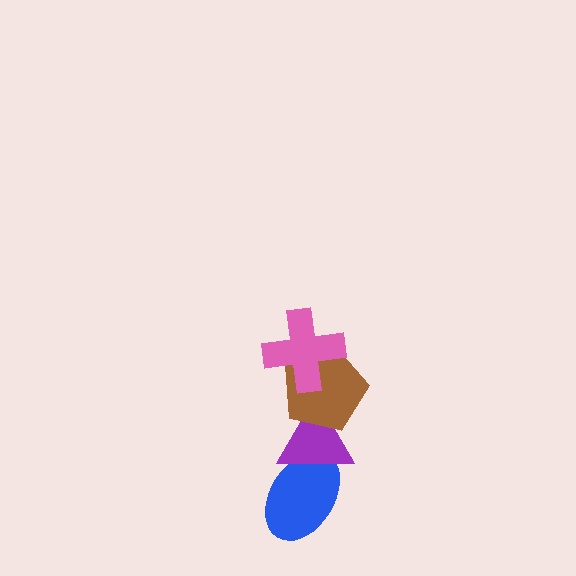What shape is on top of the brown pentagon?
The pink cross is on top of the brown pentagon.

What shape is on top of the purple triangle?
The brown pentagon is on top of the purple triangle.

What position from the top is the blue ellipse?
The blue ellipse is 4th from the top.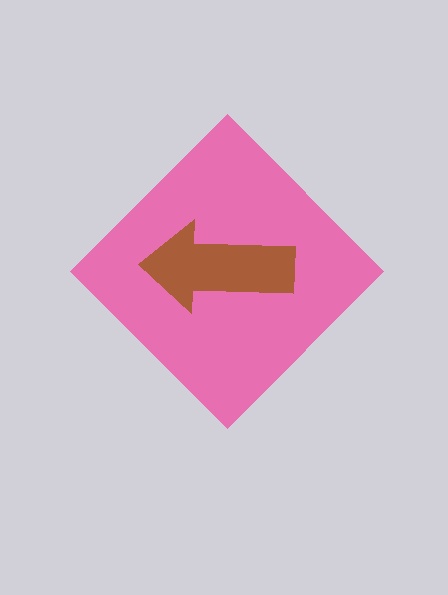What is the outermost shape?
The pink diamond.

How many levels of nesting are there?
2.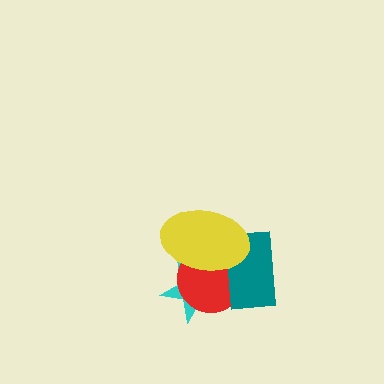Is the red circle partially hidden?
Yes, it is partially covered by another shape.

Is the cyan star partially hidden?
Yes, it is partially covered by another shape.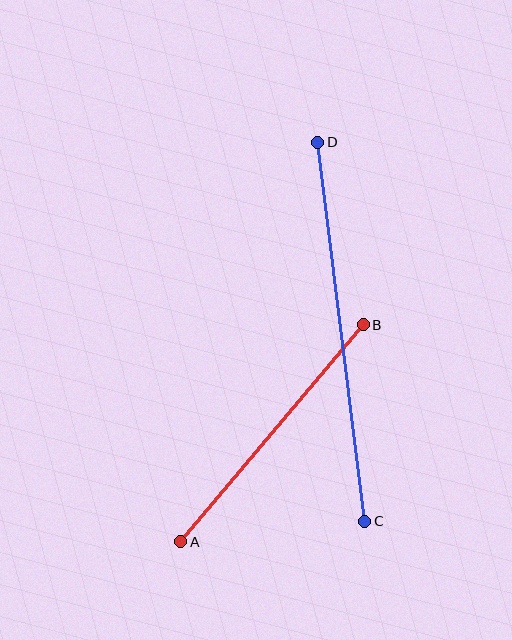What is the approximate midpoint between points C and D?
The midpoint is at approximately (341, 332) pixels.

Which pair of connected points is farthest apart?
Points C and D are farthest apart.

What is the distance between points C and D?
The distance is approximately 382 pixels.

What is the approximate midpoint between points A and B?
The midpoint is at approximately (272, 433) pixels.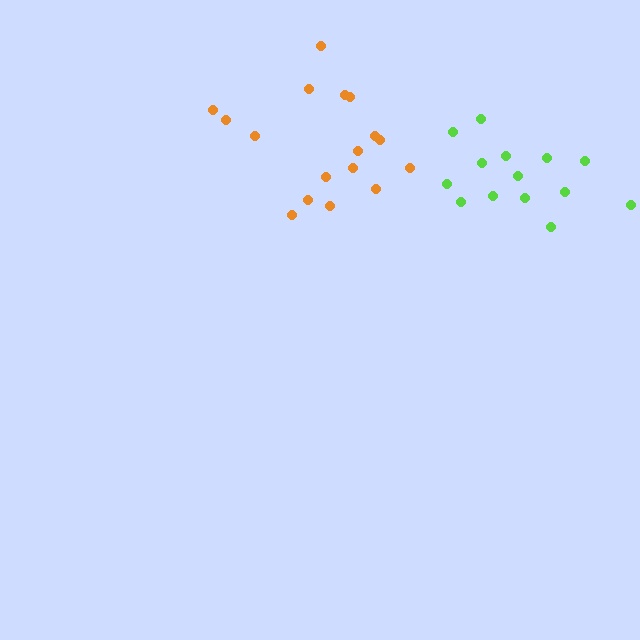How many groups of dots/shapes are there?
There are 2 groups.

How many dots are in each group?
Group 1: 14 dots, Group 2: 17 dots (31 total).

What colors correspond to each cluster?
The clusters are colored: lime, orange.